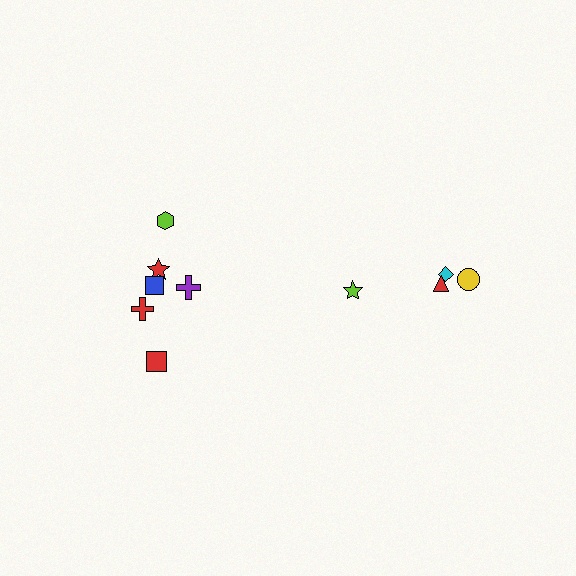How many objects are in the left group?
There are 6 objects.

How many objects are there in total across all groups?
There are 10 objects.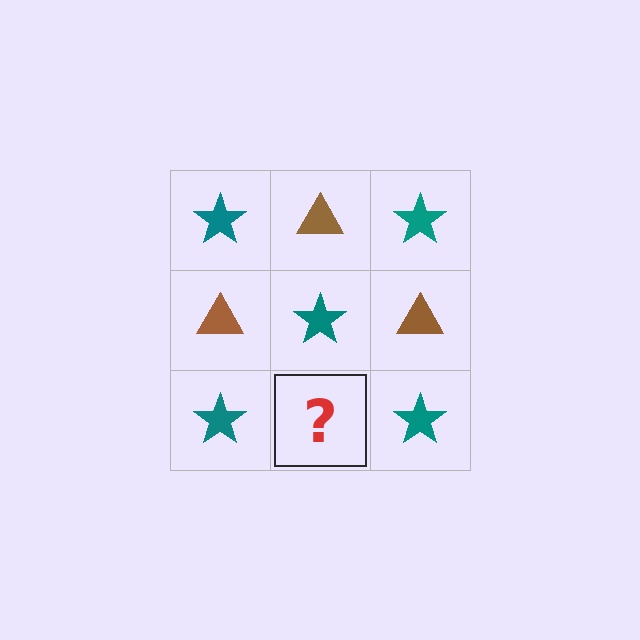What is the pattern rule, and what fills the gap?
The rule is that it alternates teal star and brown triangle in a checkerboard pattern. The gap should be filled with a brown triangle.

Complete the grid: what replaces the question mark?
The question mark should be replaced with a brown triangle.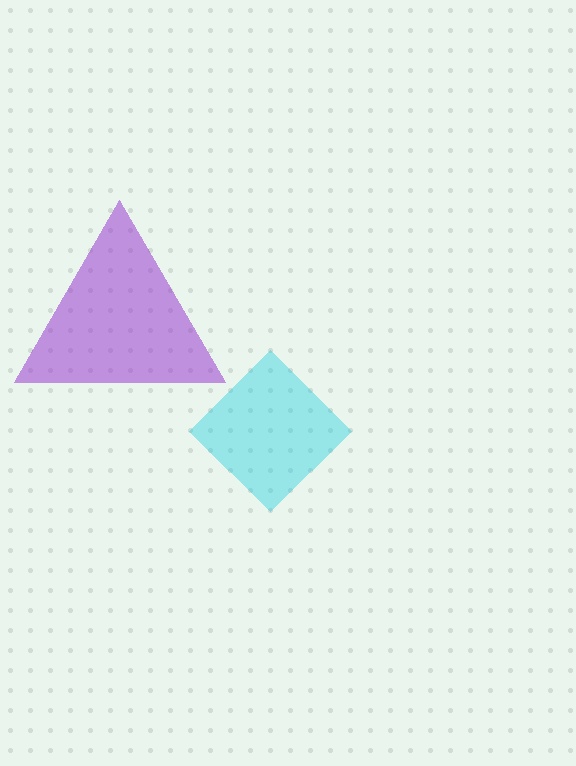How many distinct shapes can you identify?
There are 2 distinct shapes: a purple triangle, a cyan diamond.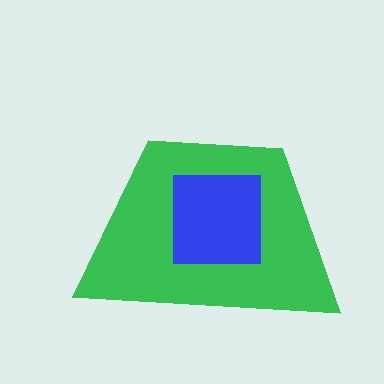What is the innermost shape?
The blue square.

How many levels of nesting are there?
2.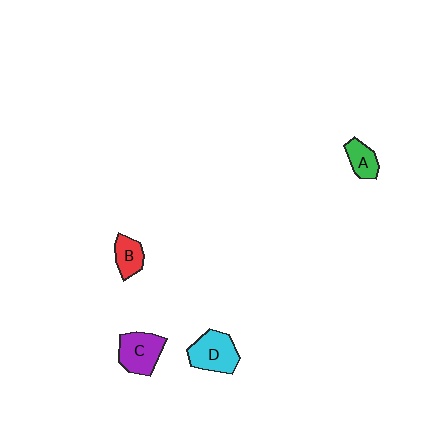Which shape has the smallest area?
Shape A (green).